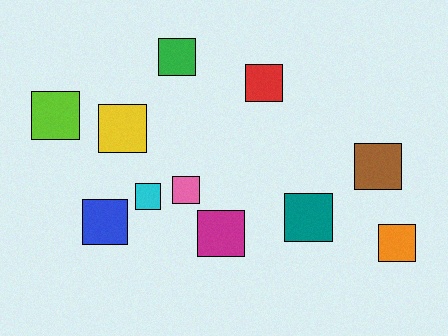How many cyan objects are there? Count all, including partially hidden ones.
There is 1 cyan object.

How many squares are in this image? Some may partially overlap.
There are 11 squares.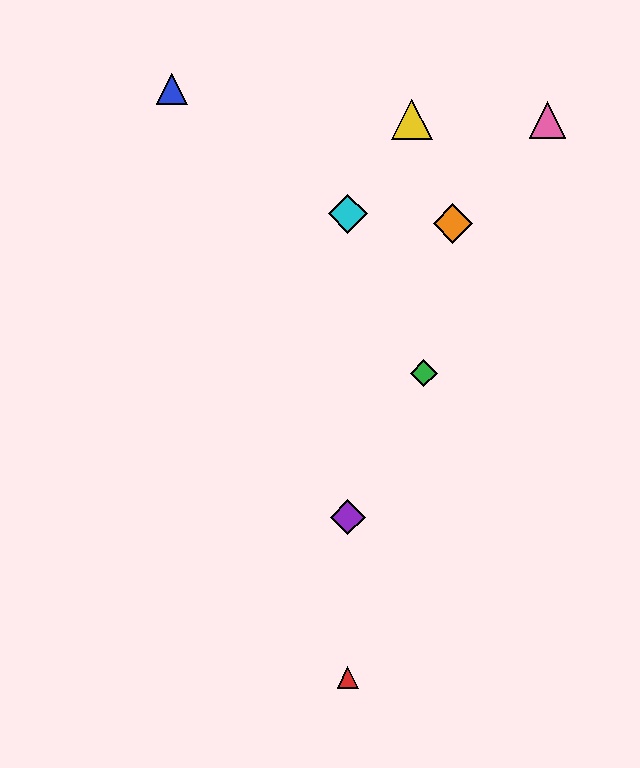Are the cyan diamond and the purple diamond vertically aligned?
Yes, both are at x≈348.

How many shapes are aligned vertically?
3 shapes (the red triangle, the purple diamond, the cyan diamond) are aligned vertically.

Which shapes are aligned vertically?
The red triangle, the purple diamond, the cyan diamond are aligned vertically.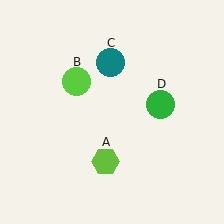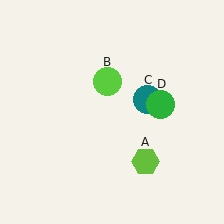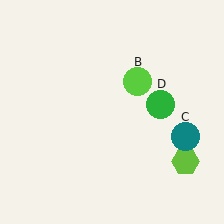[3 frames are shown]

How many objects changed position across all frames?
3 objects changed position: lime hexagon (object A), lime circle (object B), teal circle (object C).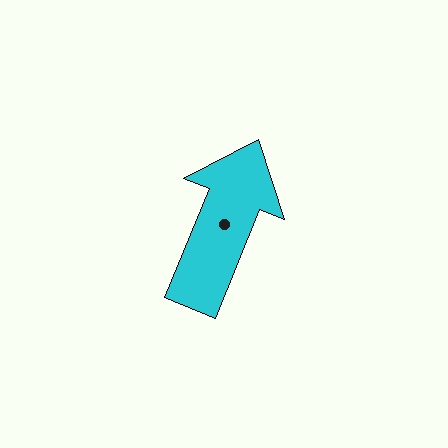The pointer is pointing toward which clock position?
Roughly 1 o'clock.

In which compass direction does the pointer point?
North.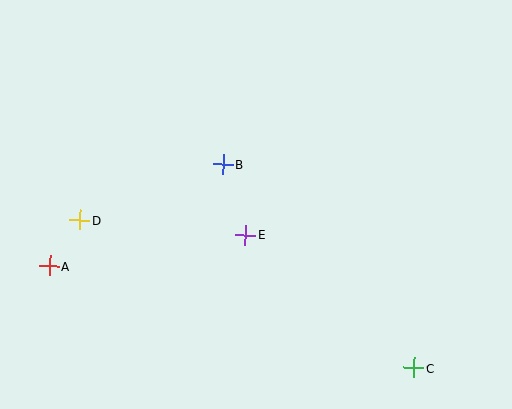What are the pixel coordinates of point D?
Point D is at (80, 220).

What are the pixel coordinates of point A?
Point A is at (50, 266).